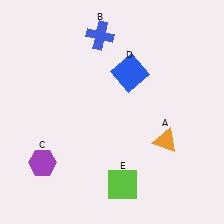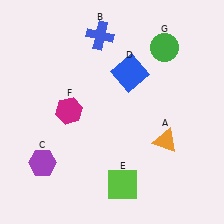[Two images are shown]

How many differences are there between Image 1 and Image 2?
There are 2 differences between the two images.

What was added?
A magenta hexagon (F), a green circle (G) were added in Image 2.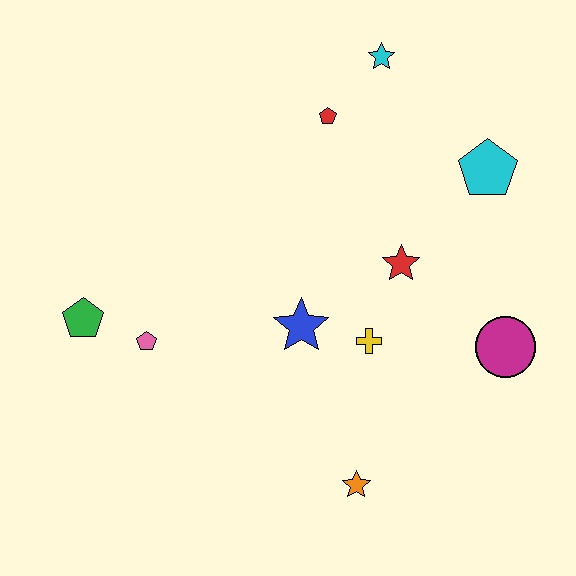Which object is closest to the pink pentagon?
The green pentagon is closest to the pink pentagon.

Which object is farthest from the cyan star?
The orange star is farthest from the cyan star.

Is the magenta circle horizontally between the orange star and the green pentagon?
No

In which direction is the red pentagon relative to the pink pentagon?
The red pentagon is above the pink pentagon.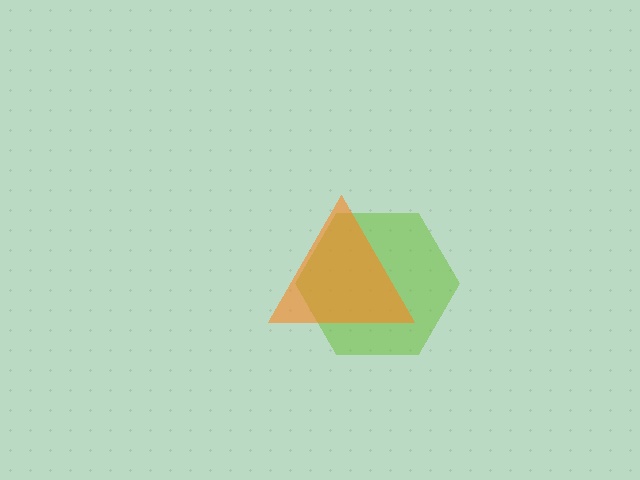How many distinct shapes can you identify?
There are 2 distinct shapes: a lime hexagon, an orange triangle.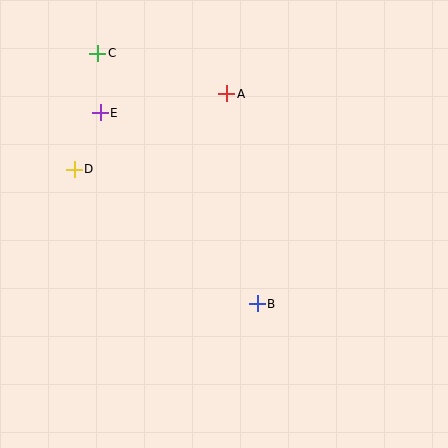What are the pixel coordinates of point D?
Point D is at (74, 169).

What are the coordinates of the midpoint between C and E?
The midpoint between C and E is at (99, 83).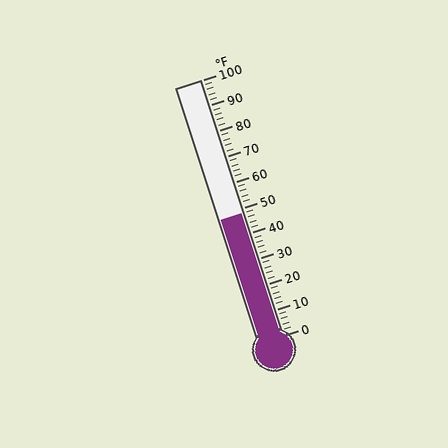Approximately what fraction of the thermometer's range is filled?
The thermometer is filled to approximately 50% of its range.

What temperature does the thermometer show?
The thermometer shows approximately 48°F.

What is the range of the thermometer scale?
The thermometer scale ranges from 0°F to 100°F.